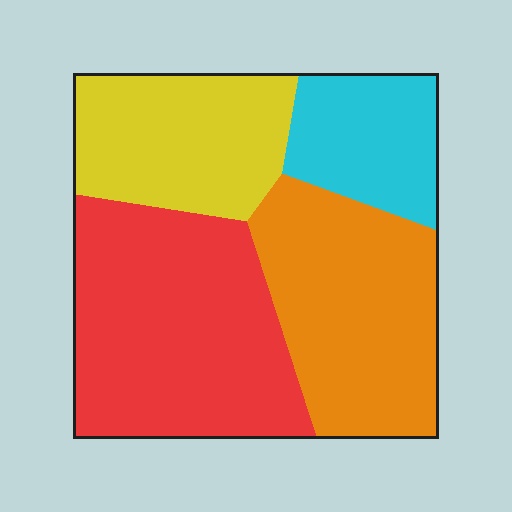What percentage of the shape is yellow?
Yellow takes up less than a quarter of the shape.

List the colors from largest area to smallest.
From largest to smallest: red, orange, yellow, cyan.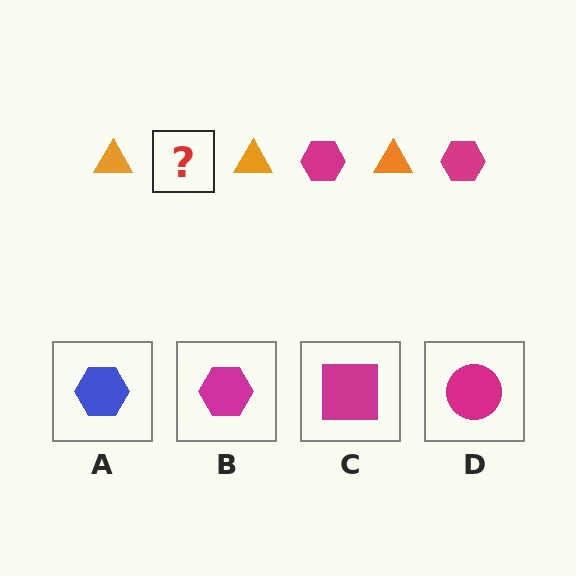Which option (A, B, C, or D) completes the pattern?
B.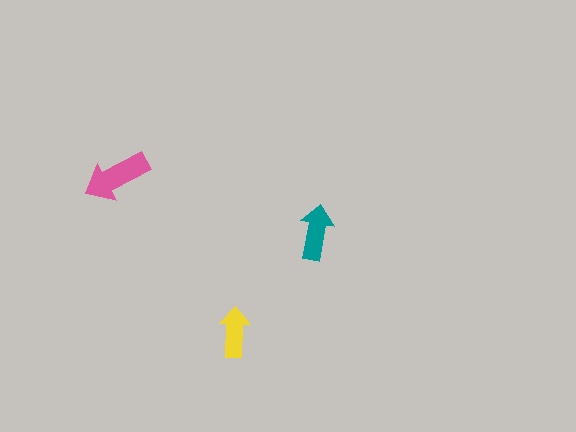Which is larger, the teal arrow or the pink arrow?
The pink one.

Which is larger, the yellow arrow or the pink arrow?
The pink one.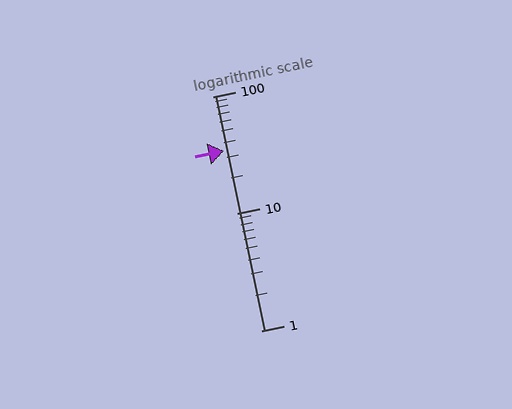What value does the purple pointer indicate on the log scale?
The pointer indicates approximately 34.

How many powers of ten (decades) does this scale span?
The scale spans 2 decades, from 1 to 100.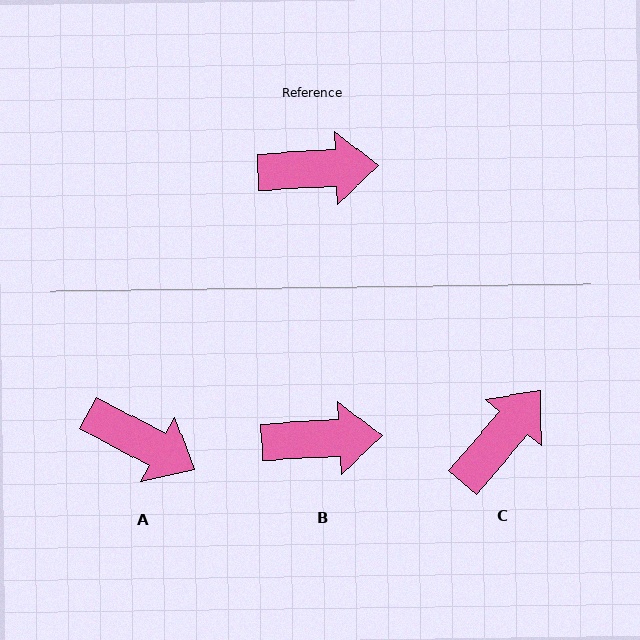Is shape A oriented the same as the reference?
No, it is off by about 31 degrees.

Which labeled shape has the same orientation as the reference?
B.